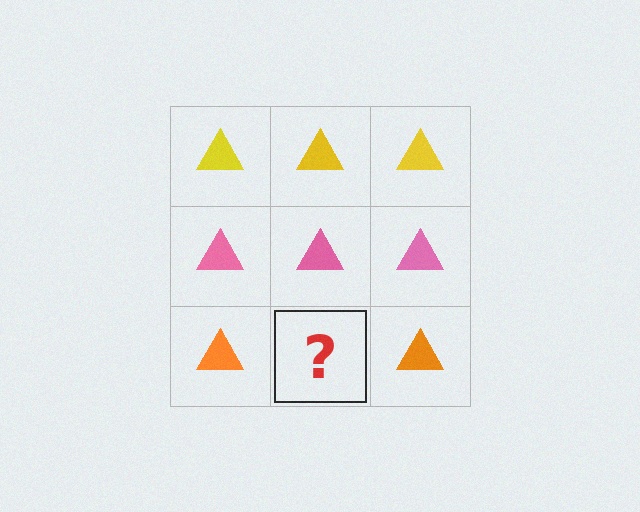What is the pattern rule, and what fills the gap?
The rule is that each row has a consistent color. The gap should be filled with an orange triangle.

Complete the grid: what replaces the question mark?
The question mark should be replaced with an orange triangle.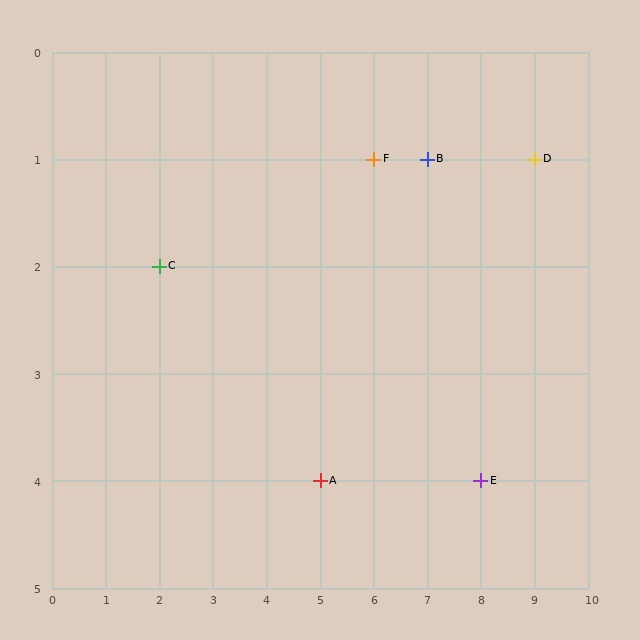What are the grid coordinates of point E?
Point E is at grid coordinates (8, 4).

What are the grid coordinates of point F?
Point F is at grid coordinates (6, 1).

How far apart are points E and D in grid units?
Points E and D are 1 column and 3 rows apart (about 3.2 grid units diagonally).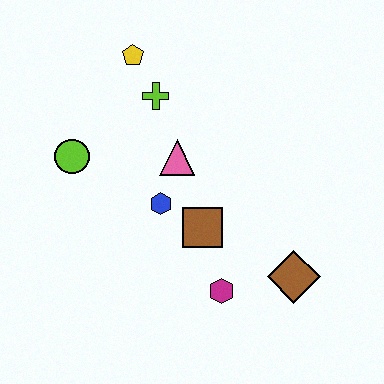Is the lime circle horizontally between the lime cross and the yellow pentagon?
No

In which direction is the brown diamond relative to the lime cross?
The brown diamond is below the lime cross.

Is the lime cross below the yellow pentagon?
Yes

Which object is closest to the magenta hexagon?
The brown square is closest to the magenta hexagon.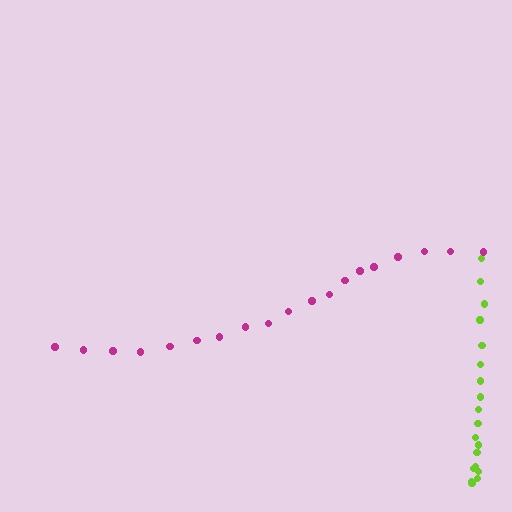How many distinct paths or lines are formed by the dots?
There are 2 distinct paths.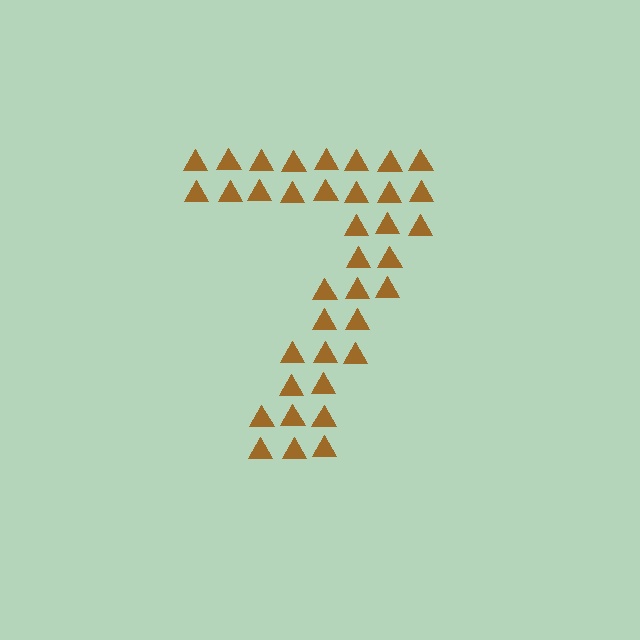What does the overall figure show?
The overall figure shows the digit 7.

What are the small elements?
The small elements are triangles.